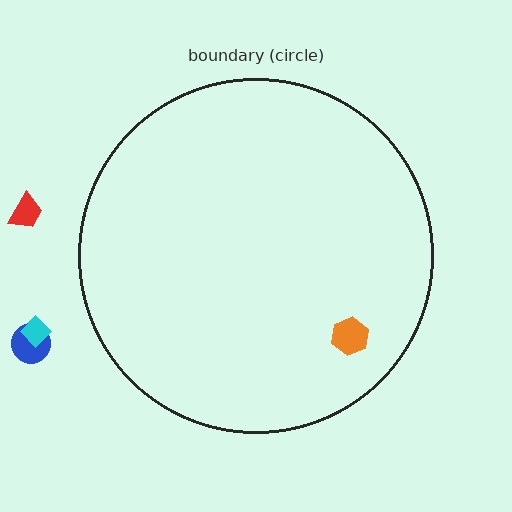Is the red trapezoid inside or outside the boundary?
Outside.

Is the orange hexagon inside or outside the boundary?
Inside.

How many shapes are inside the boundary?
1 inside, 3 outside.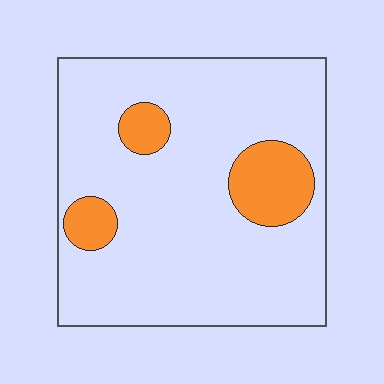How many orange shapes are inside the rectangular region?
3.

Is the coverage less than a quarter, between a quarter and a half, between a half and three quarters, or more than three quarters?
Less than a quarter.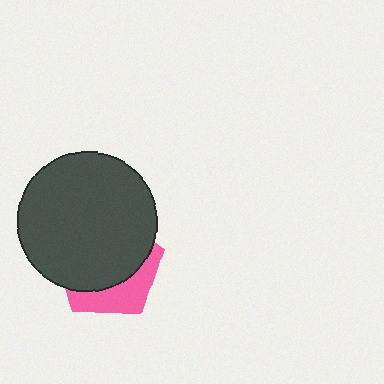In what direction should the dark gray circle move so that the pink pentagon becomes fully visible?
The dark gray circle should move up. That is the shortest direction to clear the overlap and leave the pink pentagon fully visible.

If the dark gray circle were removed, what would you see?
You would see the complete pink pentagon.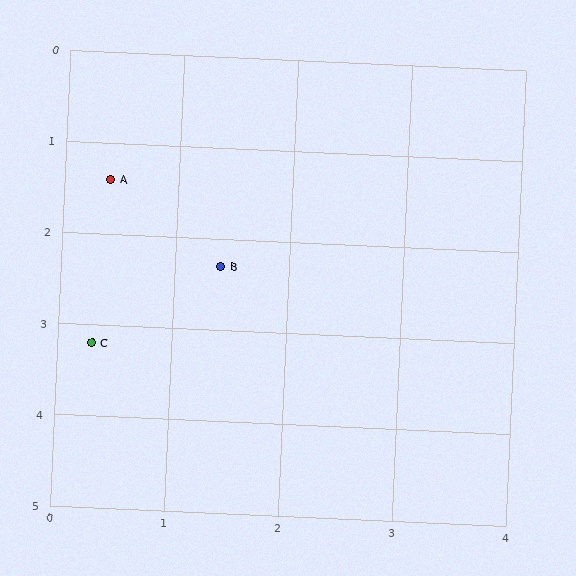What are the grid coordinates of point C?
Point C is at approximately (0.3, 3.2).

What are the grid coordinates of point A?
Point A is at approximately (0.4, 1.4).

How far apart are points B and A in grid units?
Points B and A are about 1.3 grid units apart.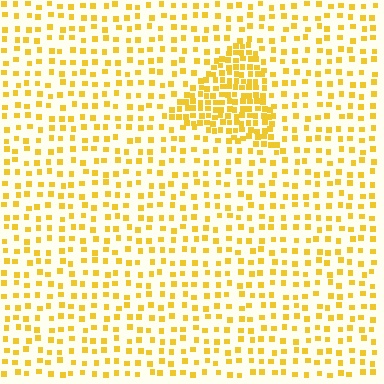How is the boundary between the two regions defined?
The boundary is defined by a change in element density (approximately 2.5x ratio). All elements are the same color, size, and shape.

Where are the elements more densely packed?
The elements are more densely packed inside the triangle boundary.